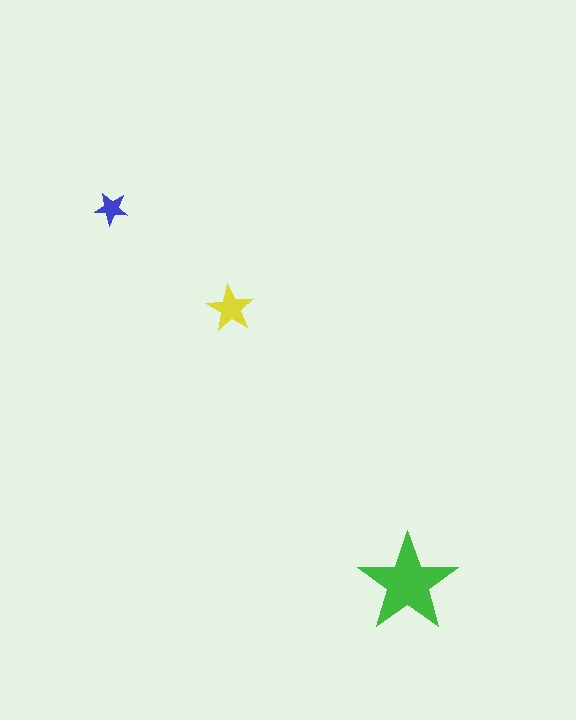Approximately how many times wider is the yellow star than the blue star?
About 1.5 times wider.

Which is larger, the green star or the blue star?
The green one.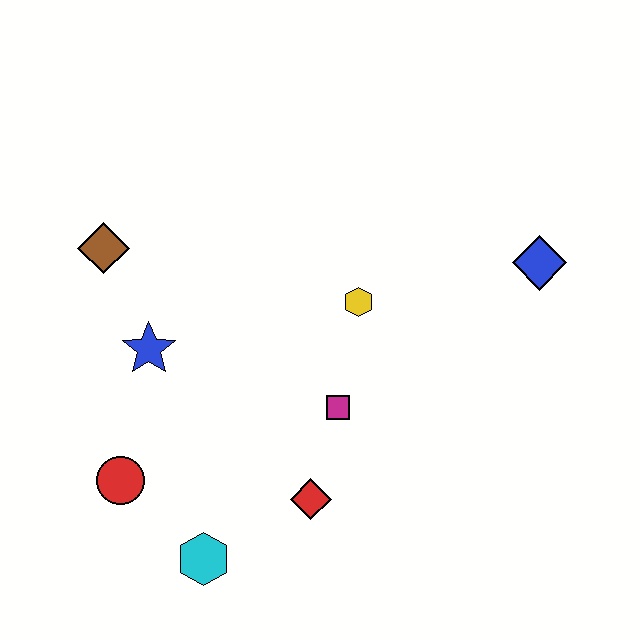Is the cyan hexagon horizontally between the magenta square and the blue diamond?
No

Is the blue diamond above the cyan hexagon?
Yes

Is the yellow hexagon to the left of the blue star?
No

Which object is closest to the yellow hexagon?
The magenta square is closest to the yellow hexagon.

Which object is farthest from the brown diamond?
The blue diamond is farthest from the brown diamond.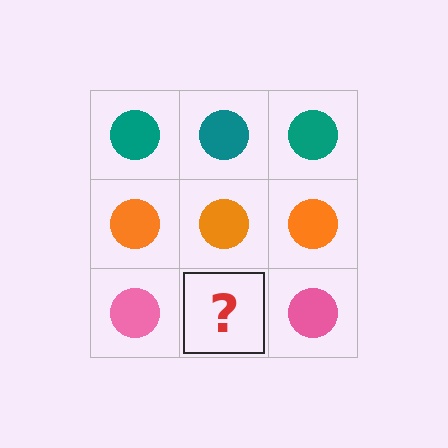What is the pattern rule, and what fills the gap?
The rule is that each row has a consistent color. The gap should be filled with a pink circle.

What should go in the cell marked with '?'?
The missing cell should contain a pink circle.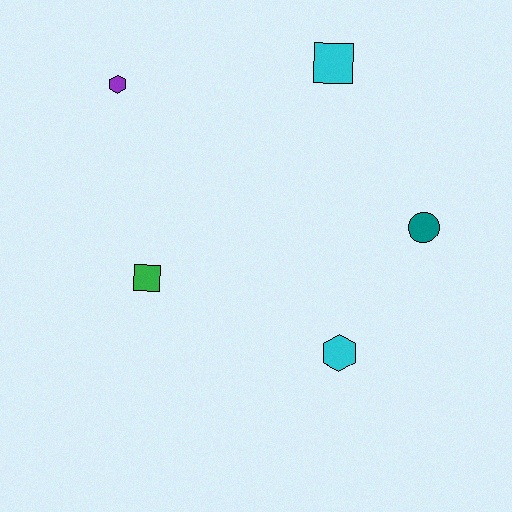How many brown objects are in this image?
There are no brown objects.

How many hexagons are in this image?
There are 2 hexagons.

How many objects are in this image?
There are 5 objects.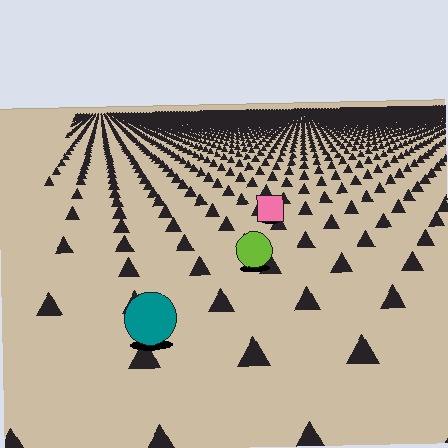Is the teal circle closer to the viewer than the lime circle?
Yes. The teal circle is closer — you can tell from the texture gradient: the ground texture is coarser near it.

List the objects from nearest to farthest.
From nearest to farthest: the teal circle, the lime circle, the pink square.